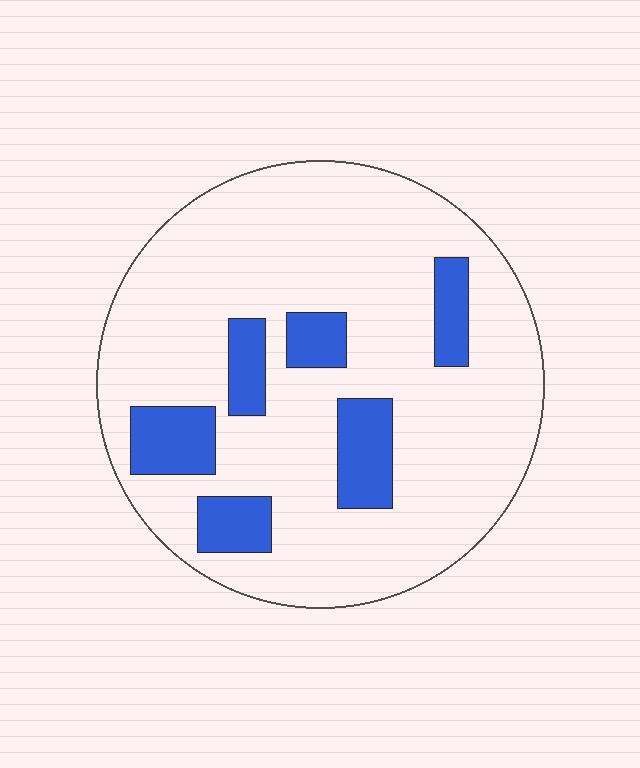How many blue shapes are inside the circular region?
6.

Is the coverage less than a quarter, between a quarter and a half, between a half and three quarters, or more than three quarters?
Less than a quarter.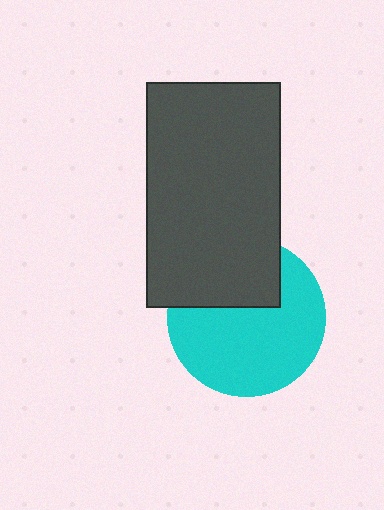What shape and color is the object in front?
The object in front is a dark gray rectangle.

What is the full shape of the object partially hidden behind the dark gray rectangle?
The partially hidden object is a cyan circle.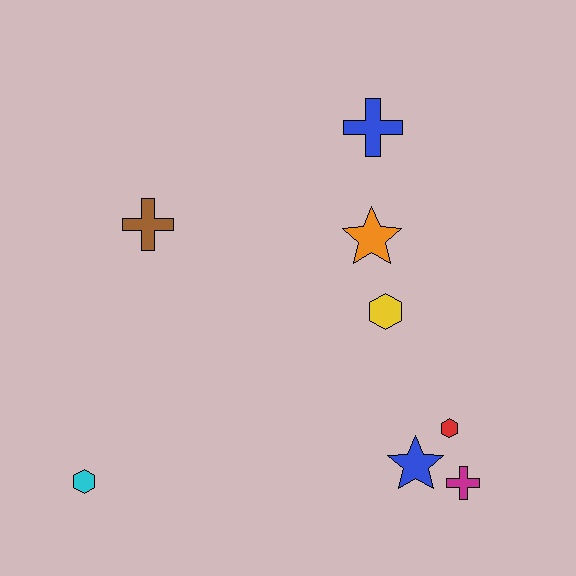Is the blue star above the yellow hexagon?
No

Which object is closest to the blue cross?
The orange star is closest to the blue cross.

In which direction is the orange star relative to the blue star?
The orange star is above the blue star.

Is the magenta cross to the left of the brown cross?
No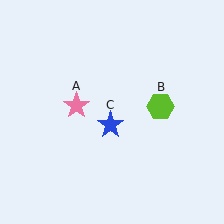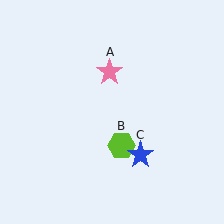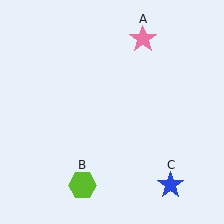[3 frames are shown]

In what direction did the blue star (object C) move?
The blue star (object C) moved down and to the right.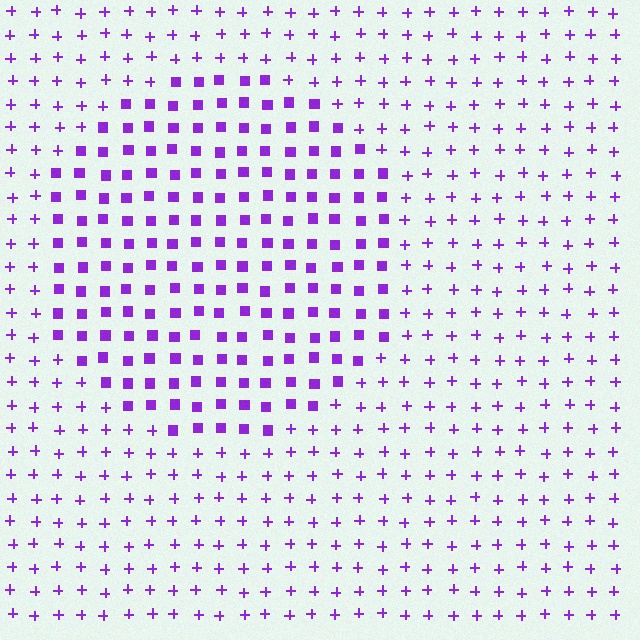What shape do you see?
I see a circle.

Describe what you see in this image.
The image is filled with small purple elements arranged in a uniform grid. A circle-shaped region contains squares, while the surrounding area contains plus signs. The boundary is defined purely by the change in element shape.